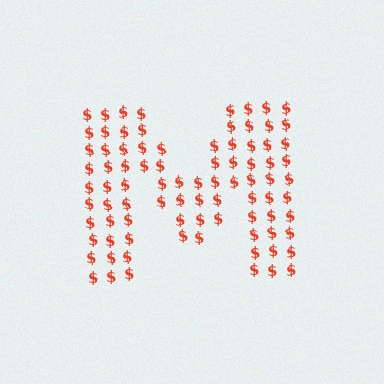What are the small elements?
The small elements are dollar signs.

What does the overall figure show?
The overall figure shows the letter M.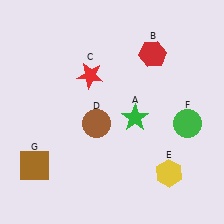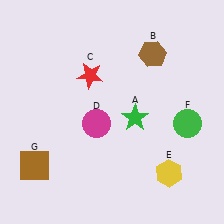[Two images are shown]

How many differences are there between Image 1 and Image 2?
There are 2 differences between the two images.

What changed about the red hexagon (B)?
In Image 1, B is red. In Image 2, it changed to brown.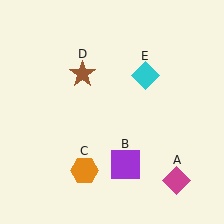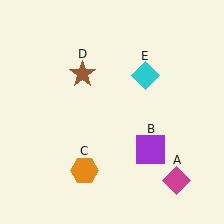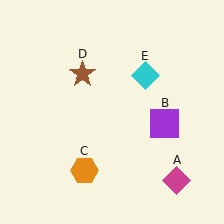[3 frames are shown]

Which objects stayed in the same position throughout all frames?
Magenta diamond (object A) and orange hexagon (object C) and brown star (object D) and cyan diamond (object E) remained stationary.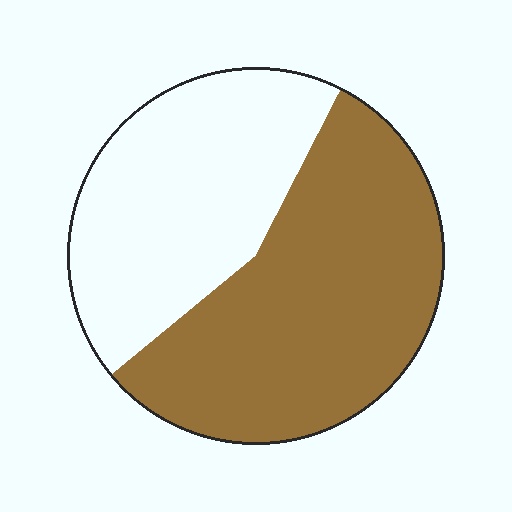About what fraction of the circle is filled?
About three fifths (3/5).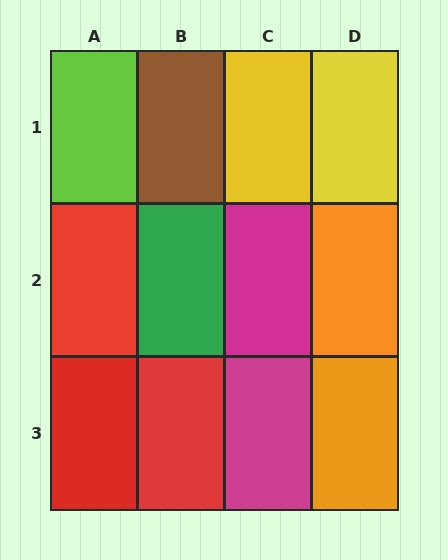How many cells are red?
3 cells are red.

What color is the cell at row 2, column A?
Red.